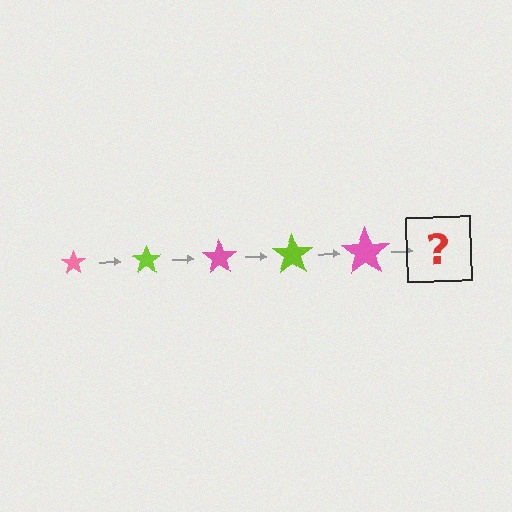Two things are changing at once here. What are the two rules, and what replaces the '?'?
The two rules are that the star grows larger each step and the color cycles through pink and lime. The '?' should be a lime star, larger than the previous one.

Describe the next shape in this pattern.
It should be a lime star, larger than the previous one.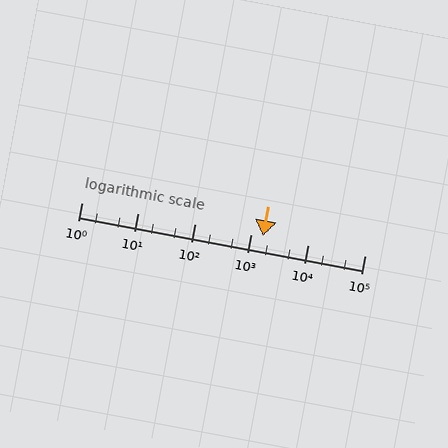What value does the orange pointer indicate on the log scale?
The pointer indicates approximately 1600.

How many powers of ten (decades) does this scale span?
The scale spans 5 decades, from 1 to 100000.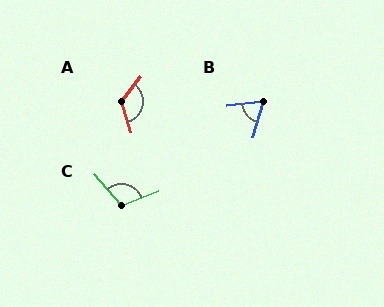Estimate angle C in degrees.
Approximately 109 degrees.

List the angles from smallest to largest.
B (69°), C (109°), A (126°).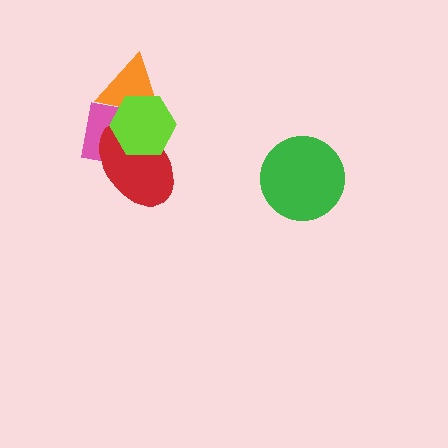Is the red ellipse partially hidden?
Yes, it is partially covered by another shape.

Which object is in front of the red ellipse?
The lime hexagon is in front of the red ellipse.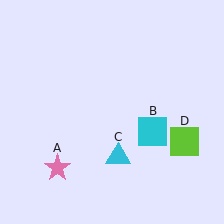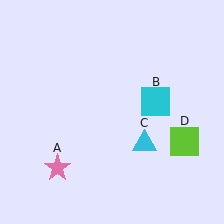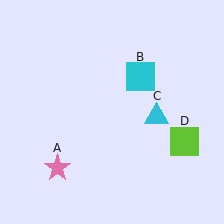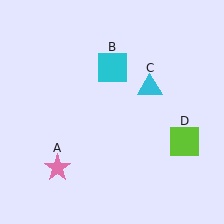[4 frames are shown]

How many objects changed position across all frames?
2 objects changed position: cyan square (object B), cyan triangle (object C).